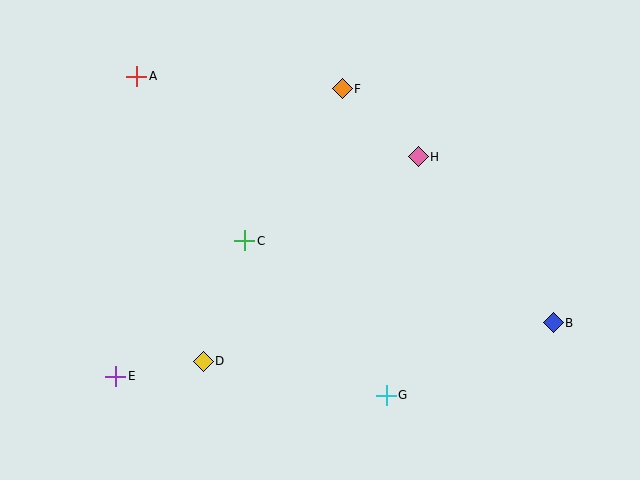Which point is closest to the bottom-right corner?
Point B is closest to the bottom-right corner.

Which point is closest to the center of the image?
Point C at (245, 241) is closest to the center.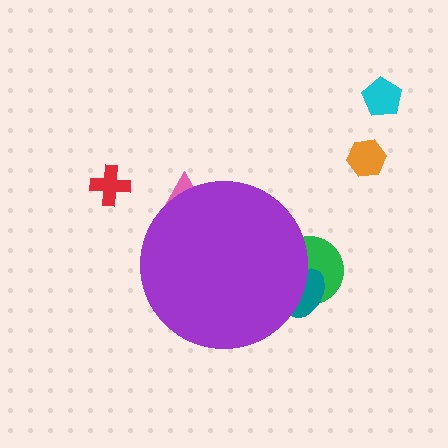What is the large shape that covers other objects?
A purple circle.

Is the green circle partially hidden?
Yes, the green circle is partially hidden behind the purple circle.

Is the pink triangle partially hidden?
Yes, the pink triangle is partially hidden behind the purple circle.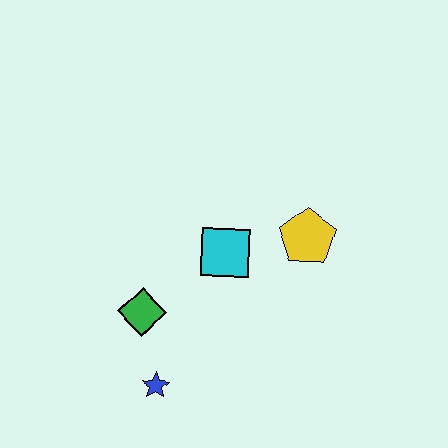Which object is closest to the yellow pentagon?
The cyan square is closest to the yellow pentagon.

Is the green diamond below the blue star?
No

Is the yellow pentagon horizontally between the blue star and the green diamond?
No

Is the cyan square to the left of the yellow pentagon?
Yes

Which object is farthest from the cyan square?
The blue star is farthest from the cyan square.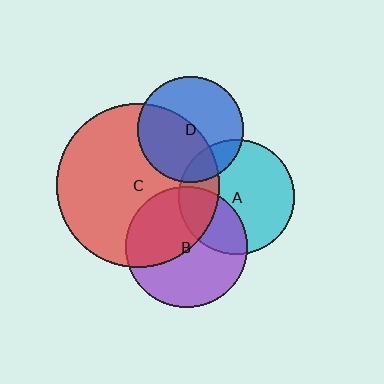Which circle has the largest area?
Circle C (red).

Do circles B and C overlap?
Yes.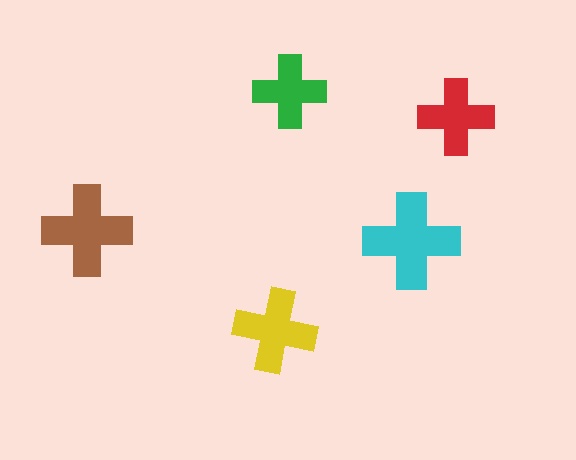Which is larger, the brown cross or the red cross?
The brown one.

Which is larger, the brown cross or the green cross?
The brown one.